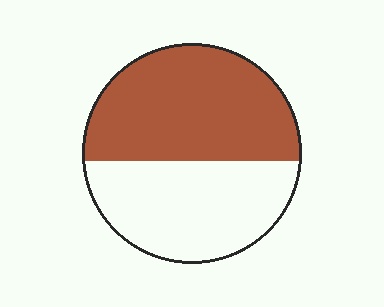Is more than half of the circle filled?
Yes.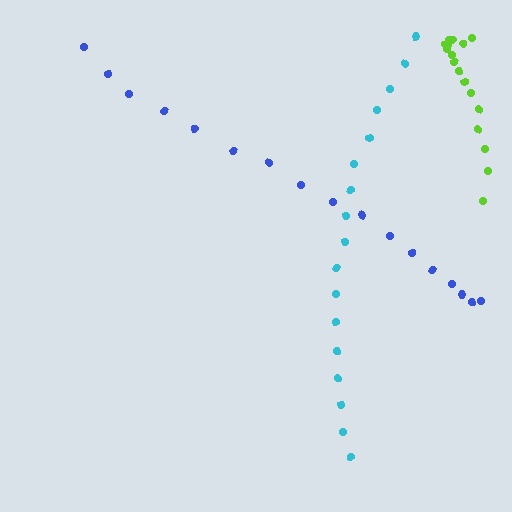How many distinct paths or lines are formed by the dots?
There are 3 distinct paths.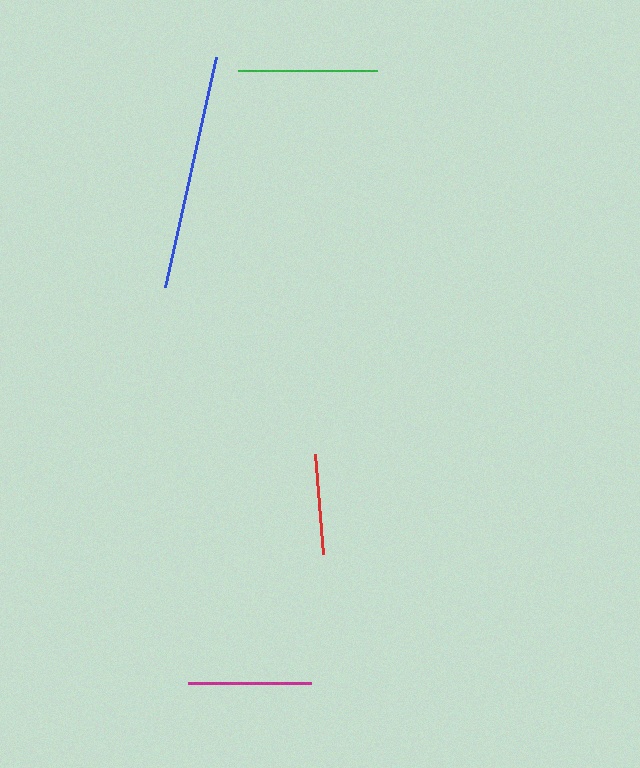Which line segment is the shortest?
The red line is the shortest at approximately 101 pixels.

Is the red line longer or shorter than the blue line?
The blue line is longer than the red line.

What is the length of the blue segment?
The blue segment is approximately 236 pixels long.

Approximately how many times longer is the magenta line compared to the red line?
The magenta line is approximately 1.2 times the length of the red line.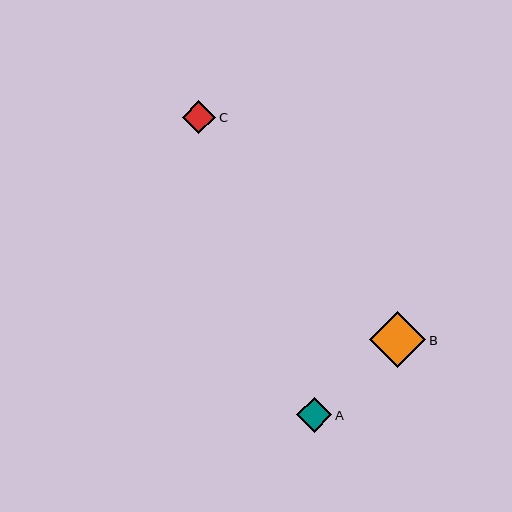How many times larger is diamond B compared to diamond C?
Diamond B is approximately 1.7 times the size of diamond C.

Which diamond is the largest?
Diamond B is the largest with a size of approximately 56 pixels.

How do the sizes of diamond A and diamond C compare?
Diamond A and diamond C are approximately the same size.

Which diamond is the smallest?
Diamond C is the smallest with a size of approximately 34 pixels.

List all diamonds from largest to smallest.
From largest to smallest: B, A, C.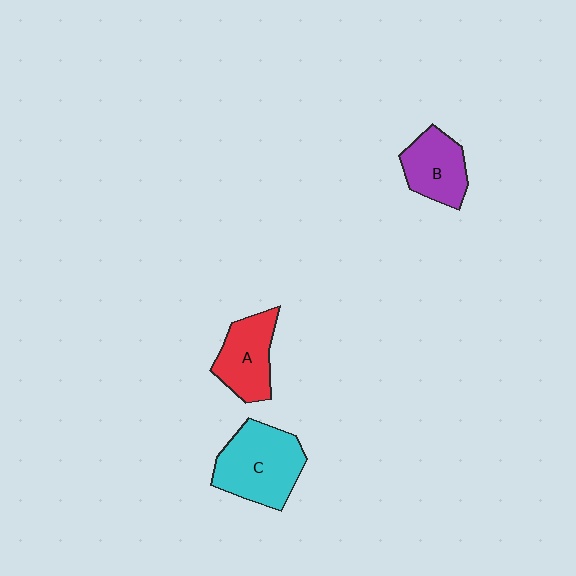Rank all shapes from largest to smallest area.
From largest to smallest: C (cyan), A (red), B (purple).